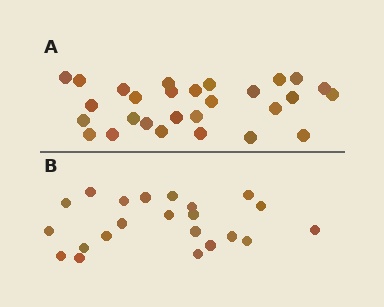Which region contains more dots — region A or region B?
Region A (the top region) has more dots.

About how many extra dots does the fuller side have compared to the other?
Region A has about 6 more dots than region B.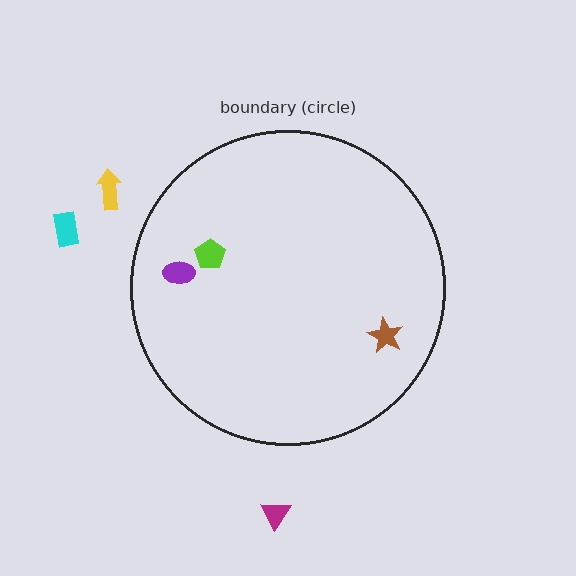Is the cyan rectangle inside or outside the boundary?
Outside.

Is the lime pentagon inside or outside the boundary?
Inside.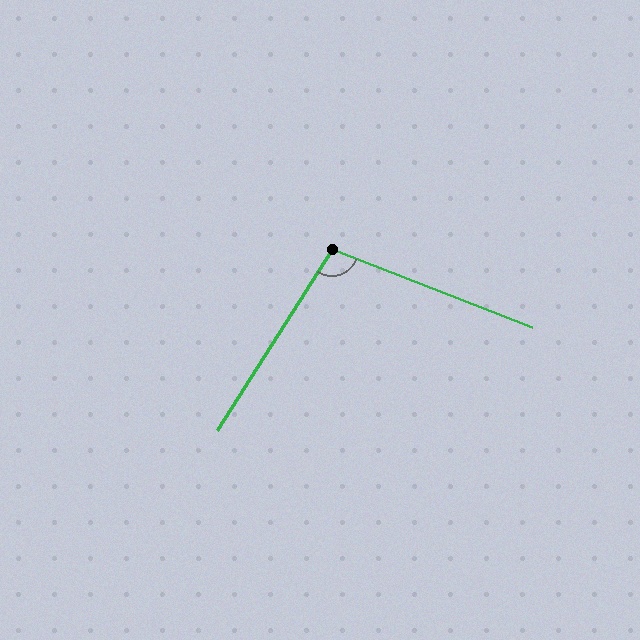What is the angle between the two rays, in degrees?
Approximately 101 degrees.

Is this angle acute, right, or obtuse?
It is obtuse.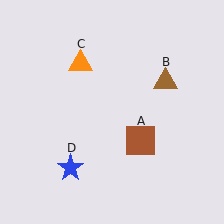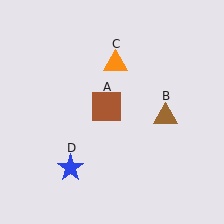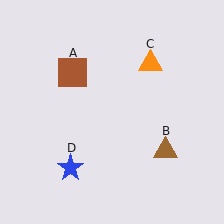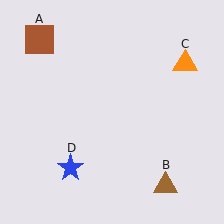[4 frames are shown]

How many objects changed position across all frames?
3 objects changed position: brown square (object A), brown triangle (object B), orange triangle (object C).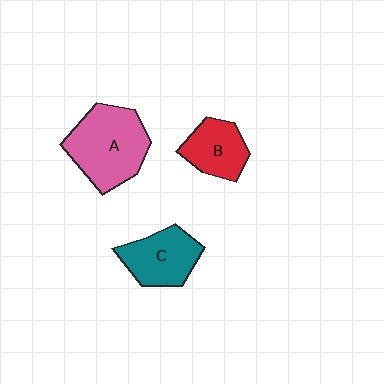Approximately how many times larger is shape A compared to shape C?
Approximately 1.5 times.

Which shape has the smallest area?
Shape B (red).